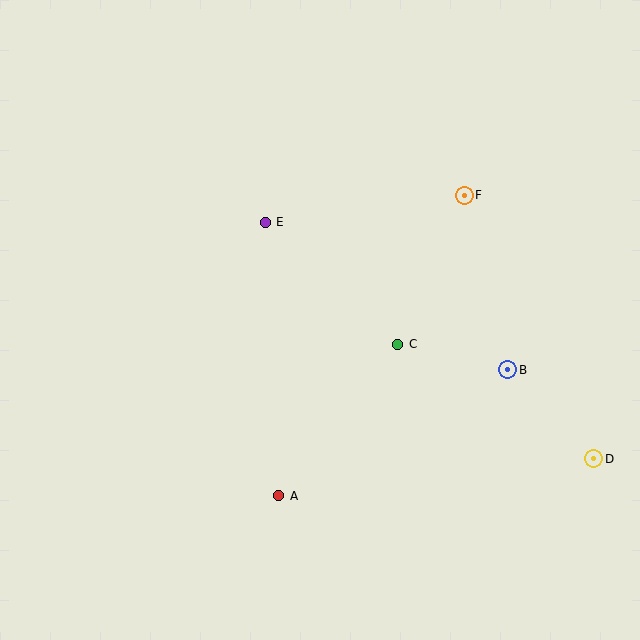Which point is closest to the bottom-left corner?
Point A is closest to the bottom-left corner.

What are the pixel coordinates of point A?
Point A is at (279, 496).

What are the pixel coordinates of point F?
Point F is at (464, 195).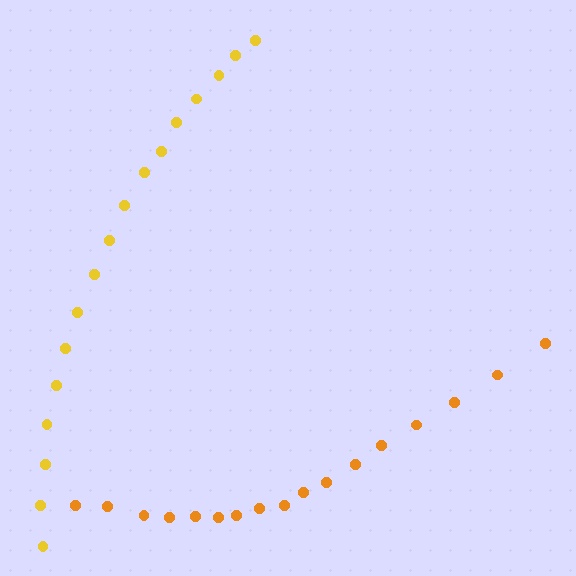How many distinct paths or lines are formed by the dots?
There are 2 distinct paths.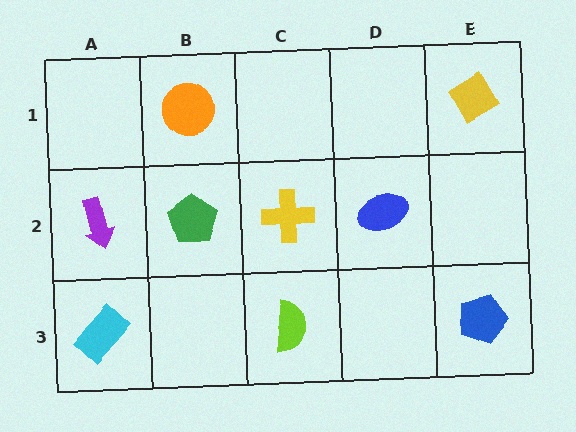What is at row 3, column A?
A cyan rectangle.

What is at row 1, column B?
An orange circle.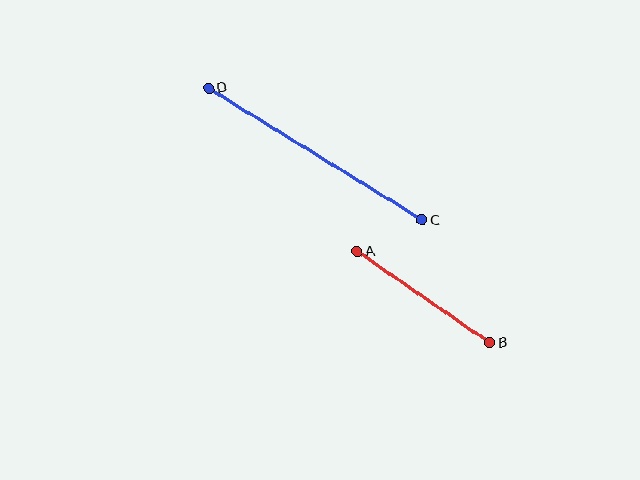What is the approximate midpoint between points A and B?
The midpoint is at approximately (423, 297) pixels.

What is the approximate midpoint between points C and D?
The midpoint is at approximately (315, 154) pixels.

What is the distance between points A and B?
The distance is approximately 161 pixels.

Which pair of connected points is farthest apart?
Points C and D are farthest apart.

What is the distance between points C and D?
The distance is approximately 251 pixels.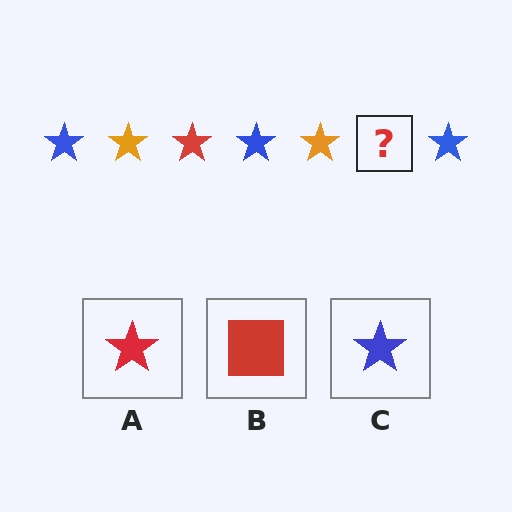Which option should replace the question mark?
Option A.